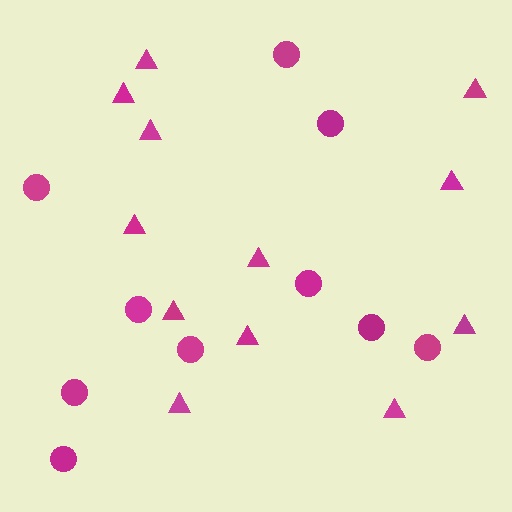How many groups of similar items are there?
There are 2 groups: one group of circles (10) and one group of triangles (12).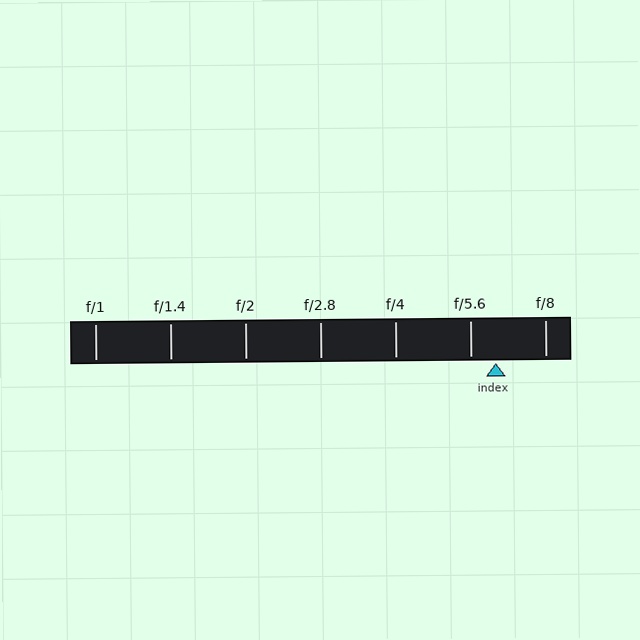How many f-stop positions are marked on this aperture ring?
There are 7 f-stop positions marked.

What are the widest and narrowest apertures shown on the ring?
The widest aperture shown is f/1 and the narrowest is f/8.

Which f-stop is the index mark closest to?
The index mark is closest to f/5.6.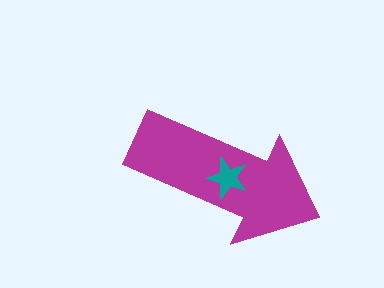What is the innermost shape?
The teal star.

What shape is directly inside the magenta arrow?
The teal star.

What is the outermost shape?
The magenta arrow.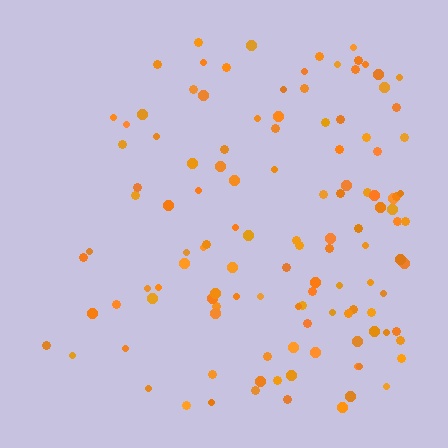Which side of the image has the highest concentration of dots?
The right.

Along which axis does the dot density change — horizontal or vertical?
Horizontal.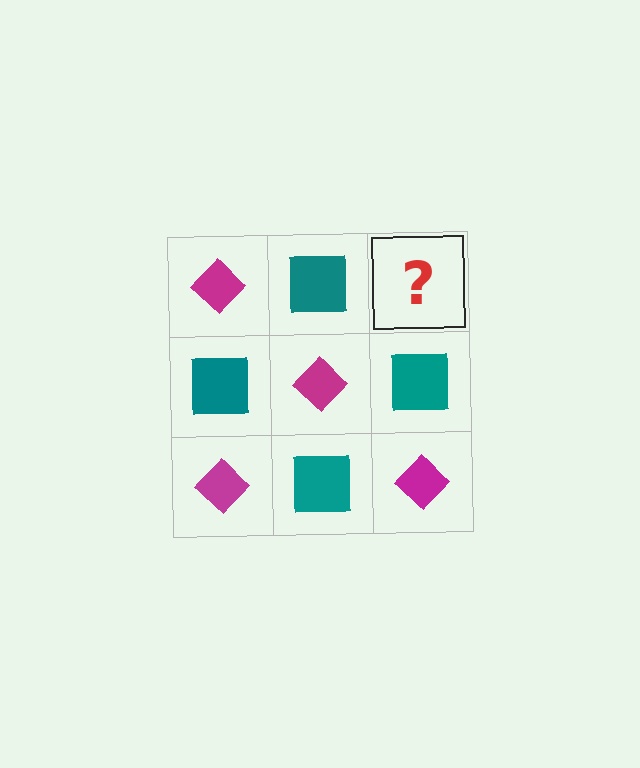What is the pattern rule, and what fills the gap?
The rule is that it alternates magenta diamond and teal square in a checkerboard pattern. The gap should be filled with a magenta diamond.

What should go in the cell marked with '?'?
The missing cell should contain a magenta diamond.